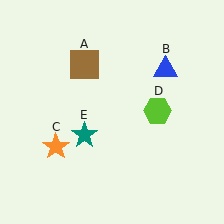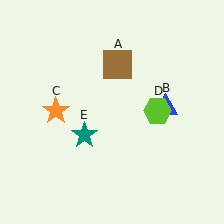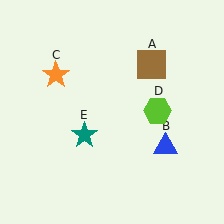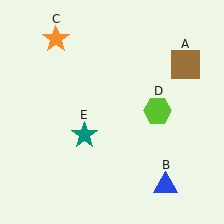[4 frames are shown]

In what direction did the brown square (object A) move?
The brown square (object A) moved right.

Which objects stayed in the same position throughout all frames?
Lime hexagon (object D) and teal star (object E) remained stationary.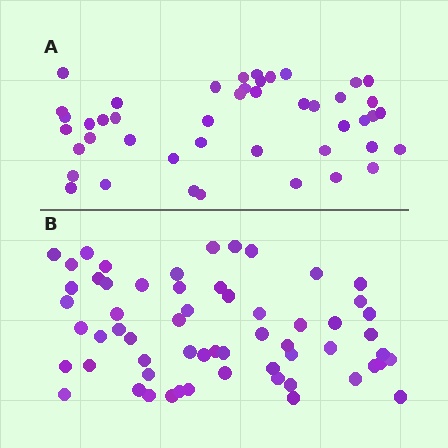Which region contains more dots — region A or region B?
Region B (the bottom region) has more dots.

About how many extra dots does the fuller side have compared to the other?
Region B has approximately 15 more dots than region A.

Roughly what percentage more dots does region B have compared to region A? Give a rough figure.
About 35% more.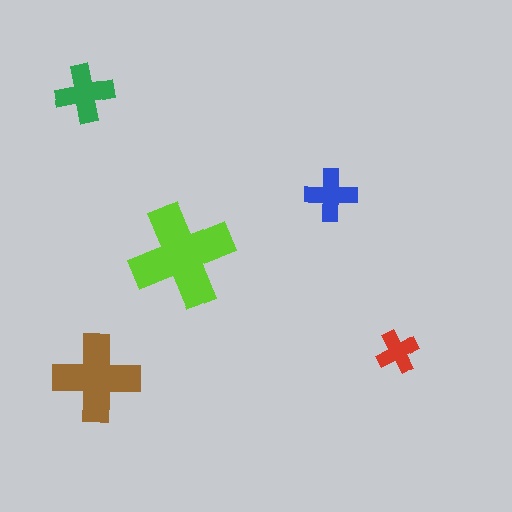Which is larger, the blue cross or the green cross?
The green one.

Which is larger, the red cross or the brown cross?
The brown one.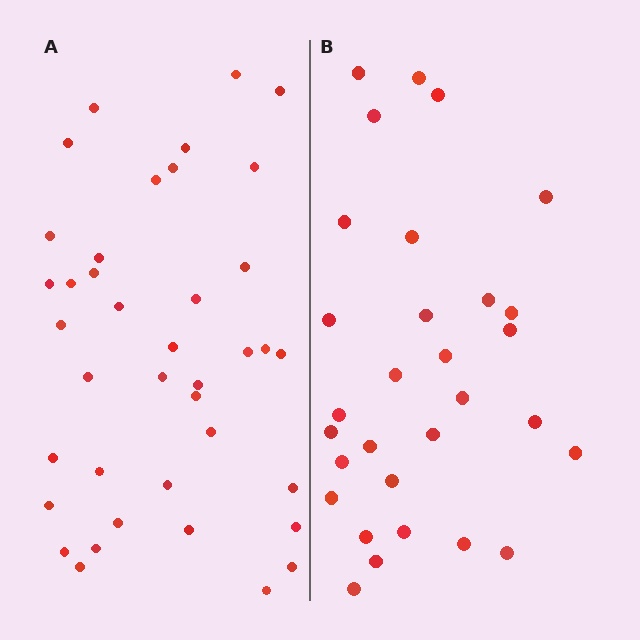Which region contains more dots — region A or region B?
Region A (the left region) has more dots.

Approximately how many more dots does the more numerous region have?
Region A has roughly 8 or so more dots than region B.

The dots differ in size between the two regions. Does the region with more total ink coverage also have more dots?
No. Region B has more total ink coverage because its dots are larger, but region A actually contains more individual dots. Total area can be misleading — the number of items is what matters here.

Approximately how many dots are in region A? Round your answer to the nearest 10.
About 40 dots. (The exact count is 39, which rounds to 40.)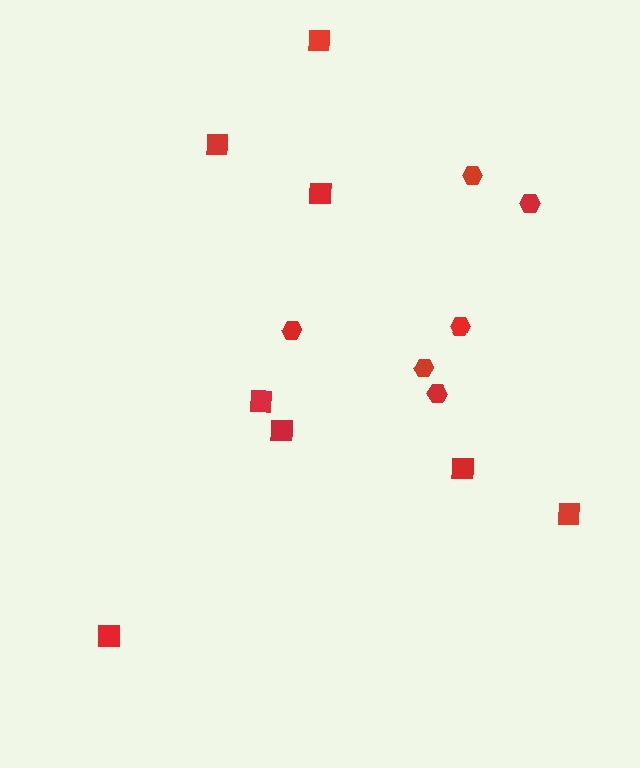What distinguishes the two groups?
There are 2 groups: one group of hexagons (6) and one group of squares (8).